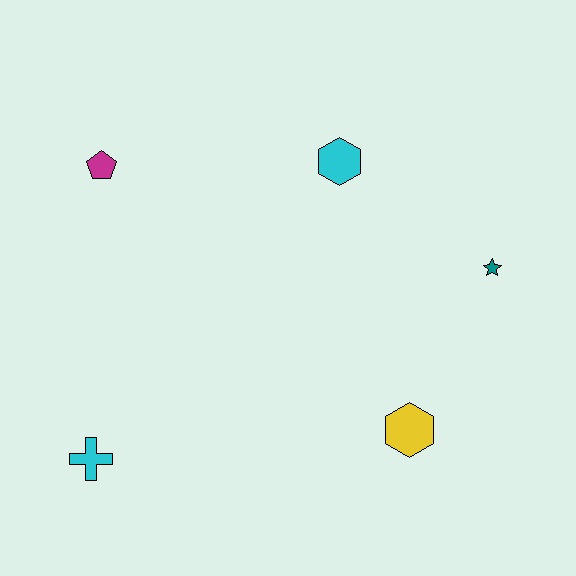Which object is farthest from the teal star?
The cyan cross is farthest from the teal star.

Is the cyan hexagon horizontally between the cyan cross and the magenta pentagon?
No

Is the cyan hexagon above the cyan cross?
Yes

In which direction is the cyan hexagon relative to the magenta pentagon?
The cyan hexagon is to the right of the magenta pentagon.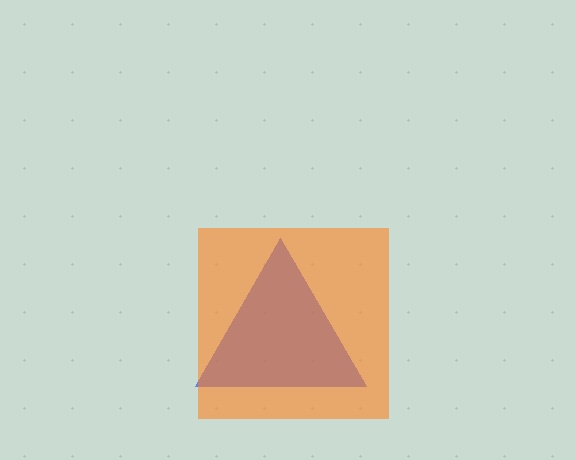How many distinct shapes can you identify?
There are 2 distinct shapes: a blue triangle, an orange square.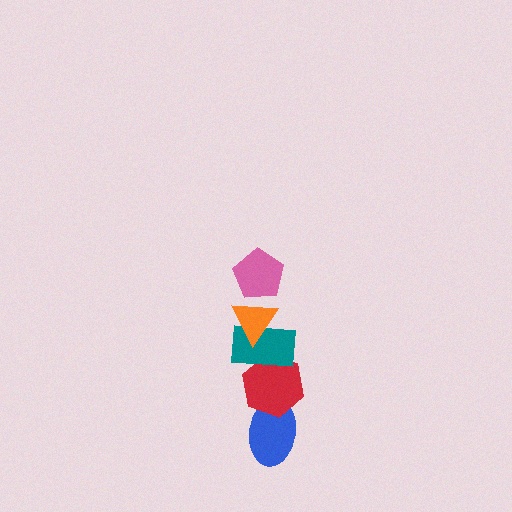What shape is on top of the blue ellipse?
The red hexagon is on top of the blue ellipse.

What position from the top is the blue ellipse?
The blue ellipse is 5th from the top.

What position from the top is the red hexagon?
The red hexagon is 4th from the top.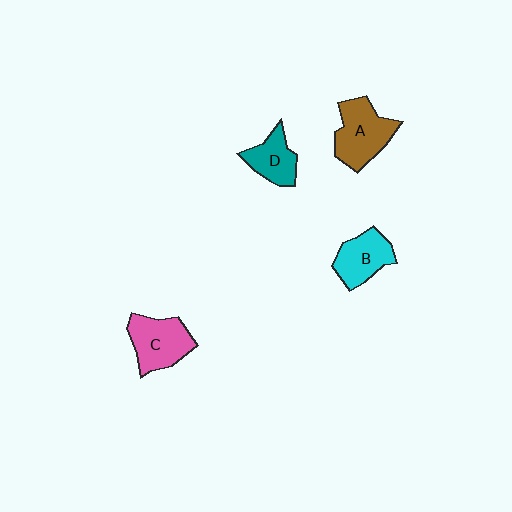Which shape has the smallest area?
Shape D (teal).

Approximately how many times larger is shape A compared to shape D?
Approximately 1.5 times.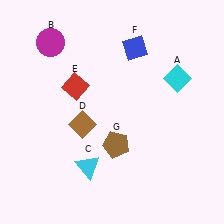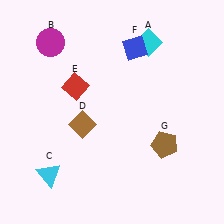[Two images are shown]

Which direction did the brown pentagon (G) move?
The brown pentagon (G) moved right.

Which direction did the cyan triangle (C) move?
The cyan triangle (C) moved left.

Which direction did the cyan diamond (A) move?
The cyan diamond (A) moved up.